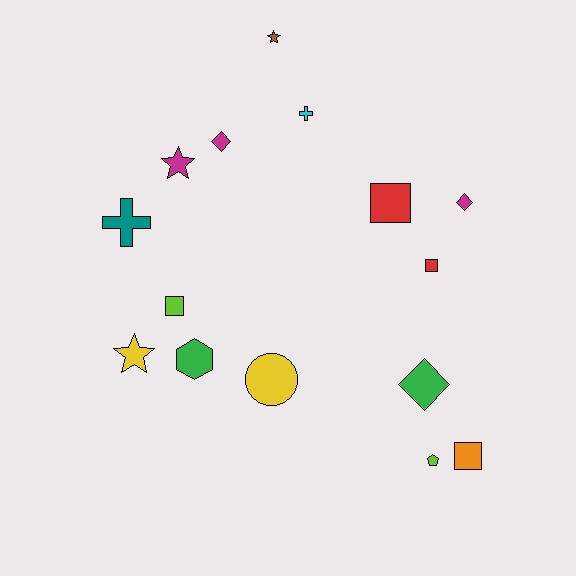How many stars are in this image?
There are 3 stars.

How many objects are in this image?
There are 15 objects.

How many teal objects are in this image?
There is 1 teal object.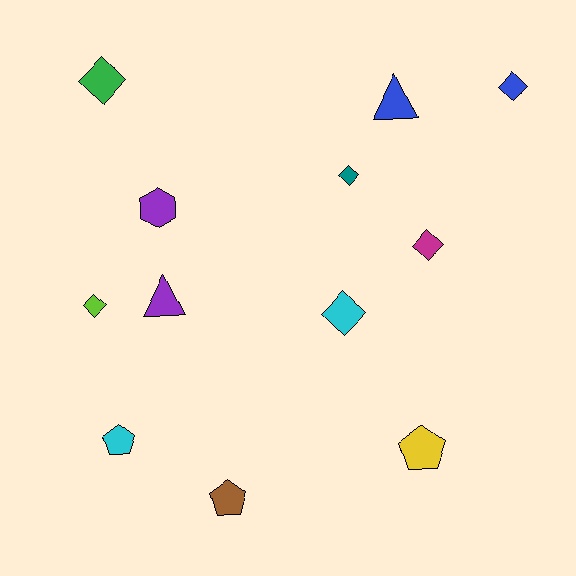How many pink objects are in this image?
There are no pink objects.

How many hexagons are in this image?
There is 1 hexagon.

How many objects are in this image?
There are 12 objects.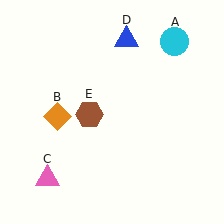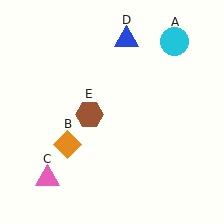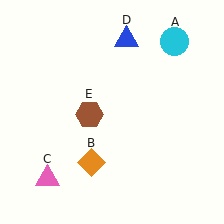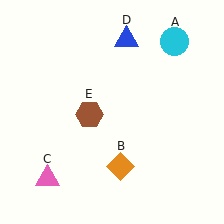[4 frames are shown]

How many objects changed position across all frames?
1 object changed position: orange diamond (object B).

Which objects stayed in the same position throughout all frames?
Cyan circle (object A) and pink triangle (object C) and blue triangle (object D) and brown hexagon (object E) remained stationary.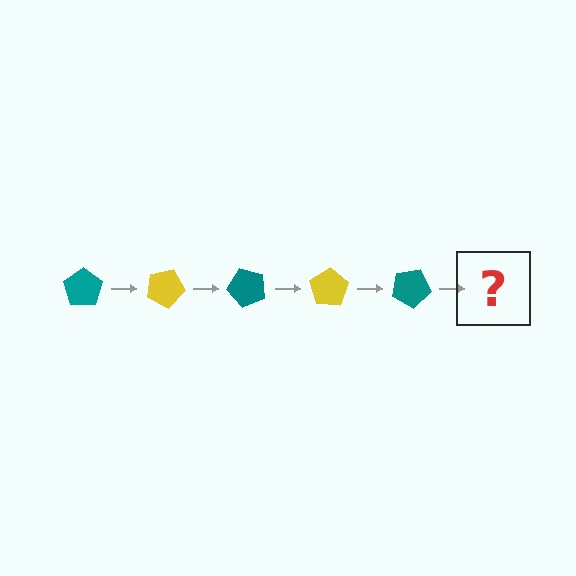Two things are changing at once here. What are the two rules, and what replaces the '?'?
The two rules are that it rotates 25 degrees each step and the color cycles through teal and yellow. The '?' should be a yellow pentagon, rotated 125 degrees from the start.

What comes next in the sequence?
The next element should be a yellow pentagon, rotated 125 degrees from the start.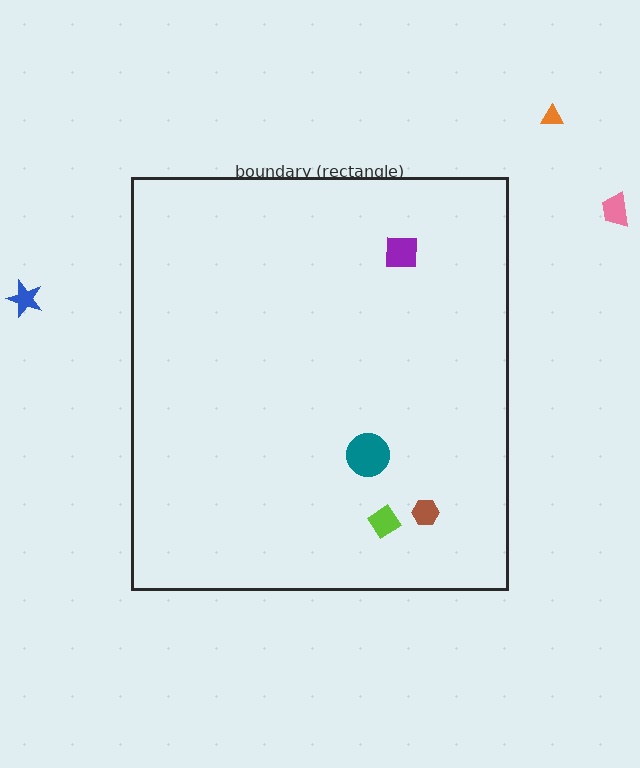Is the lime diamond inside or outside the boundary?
Inside.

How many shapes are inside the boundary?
4 inside, 3 outside.